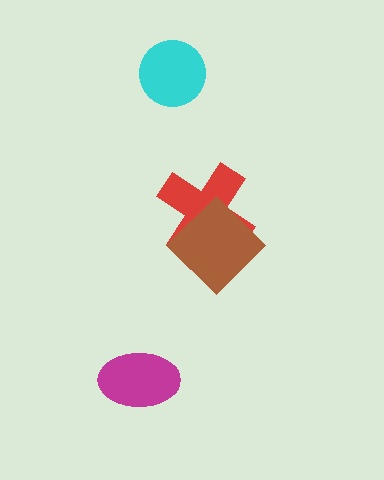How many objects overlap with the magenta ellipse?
0 objects overlap with the magenta ellipse.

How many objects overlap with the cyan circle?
0 objects overlap with the cyan circle.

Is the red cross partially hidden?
Yes, it is partially covered by another shape.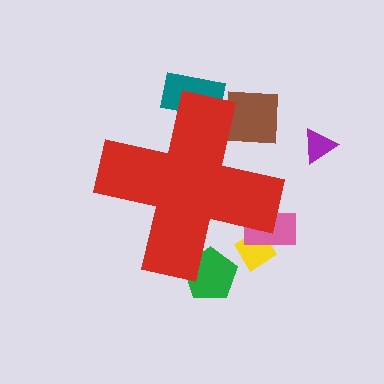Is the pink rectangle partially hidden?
Yes, the pink rectangle is partially hidden behind the red cross.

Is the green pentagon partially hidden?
Yes, the green pentagon is partially hidden behind the red cross.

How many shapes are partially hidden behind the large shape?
5 shapes are partially hidden.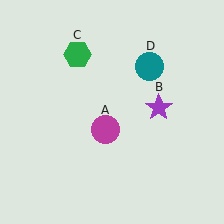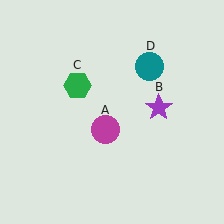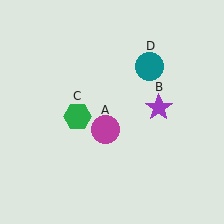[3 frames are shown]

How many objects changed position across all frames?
1 object changed position: green hexagon (object C).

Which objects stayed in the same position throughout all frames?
Magenta circle (object A) and purple star (object B) and teal circle (object D) remained stationary.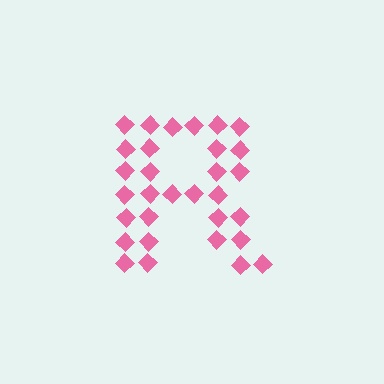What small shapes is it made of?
It is made of small diamonds.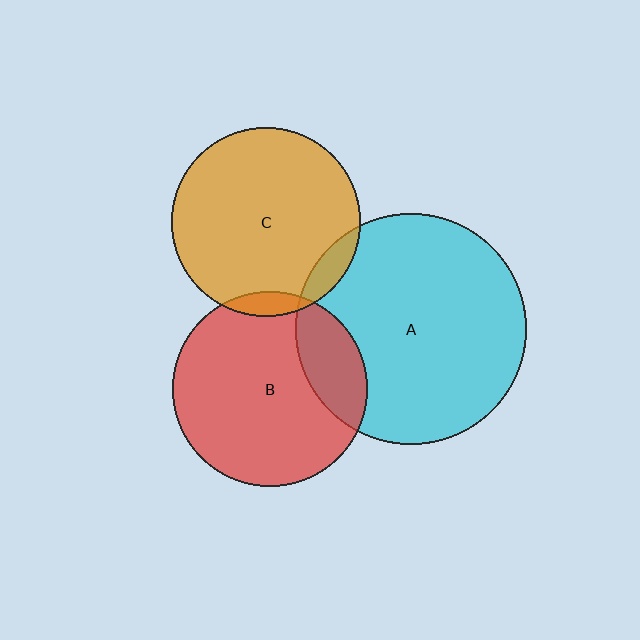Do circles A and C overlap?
Yes.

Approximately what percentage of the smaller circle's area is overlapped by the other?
Approximately 10%.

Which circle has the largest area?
Circle A (cyan).